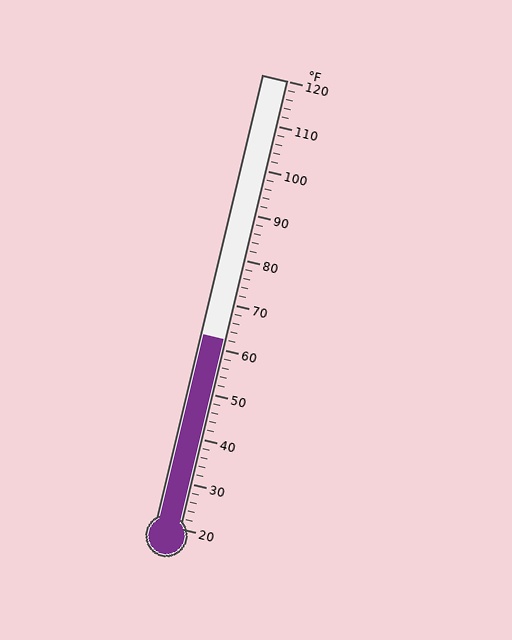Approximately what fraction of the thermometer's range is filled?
The thermometer is filled to approximately 40% of its range.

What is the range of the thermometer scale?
The thermometer scale ranges from 20°F to 120°F.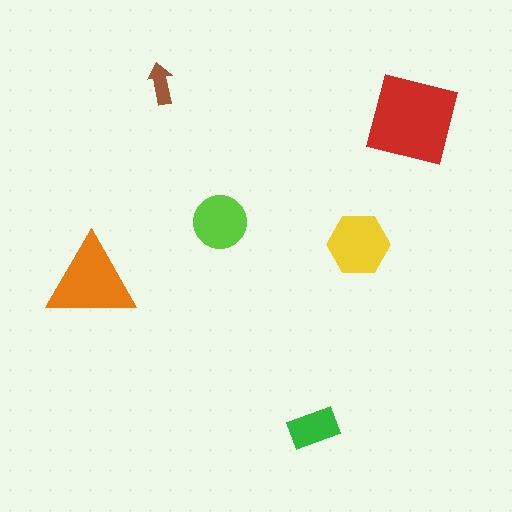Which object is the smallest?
The brown arrow.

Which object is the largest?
The red square.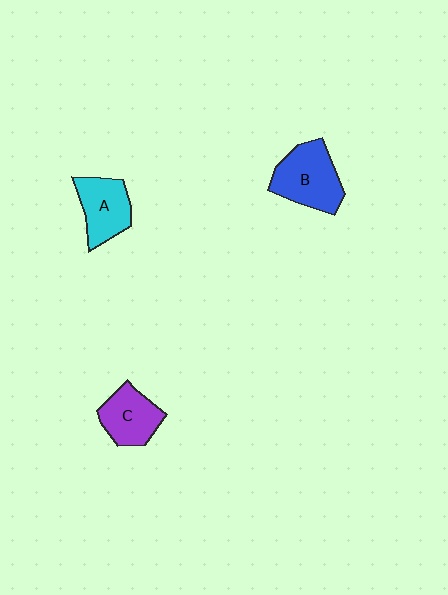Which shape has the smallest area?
Shape C (purple).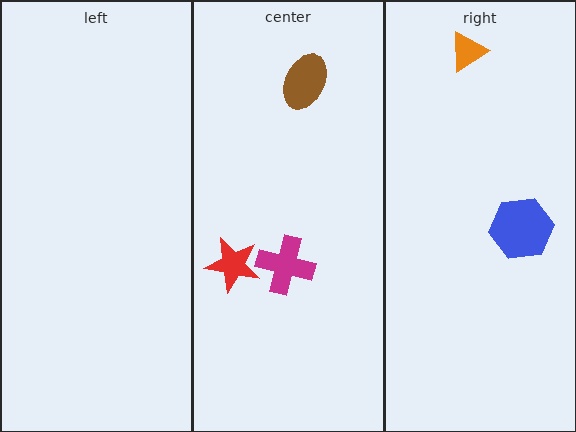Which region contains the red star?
The center region.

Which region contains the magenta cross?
The center region.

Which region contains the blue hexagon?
The right region.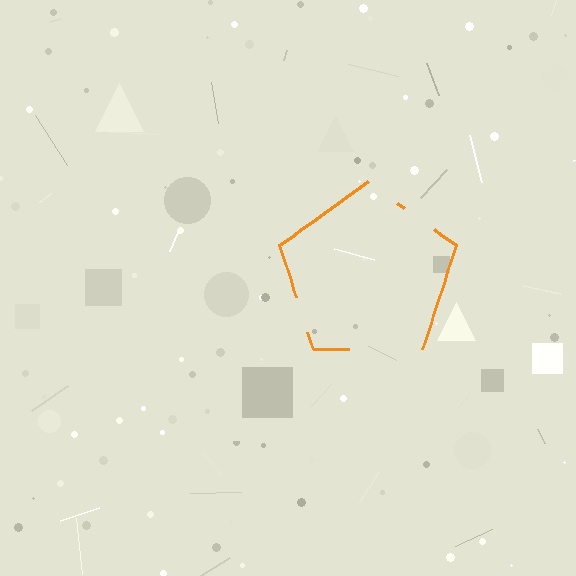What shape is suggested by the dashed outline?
The dashed outline suggests a pentagon.